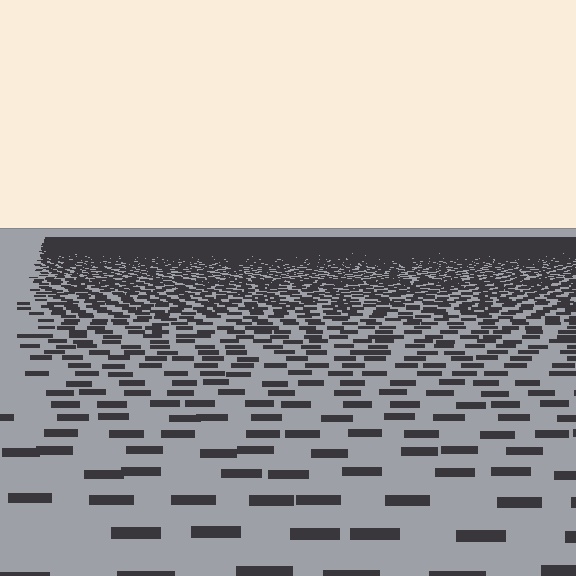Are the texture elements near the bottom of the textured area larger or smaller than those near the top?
Larger. Near the bottom, elements are closer to the viewer and appear at a bigger on-screen size.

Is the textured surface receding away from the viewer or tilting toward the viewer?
The surface is receding away from the viewer. Texture elements get smaller and denser toward the top.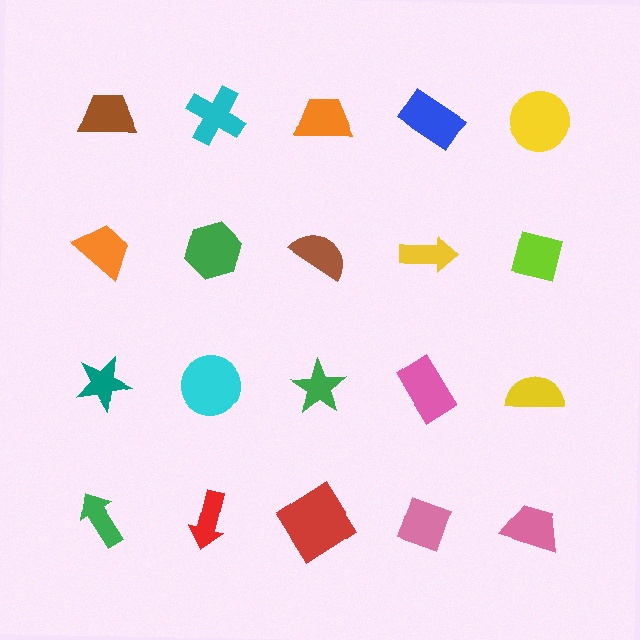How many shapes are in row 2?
5 shapes.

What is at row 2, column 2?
A green hexagon.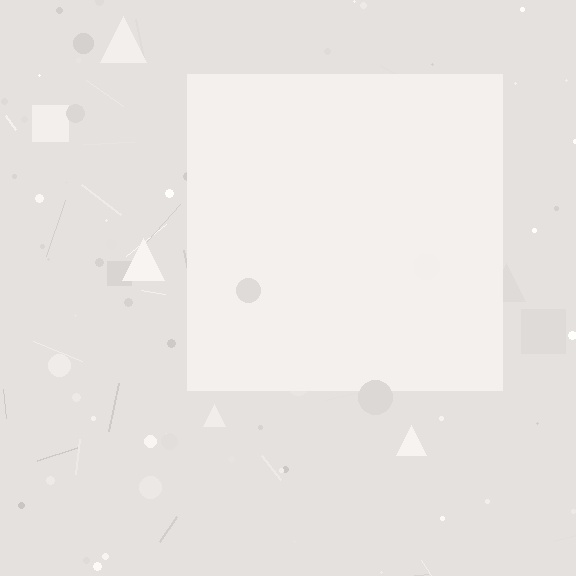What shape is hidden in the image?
A square is hidden in the image.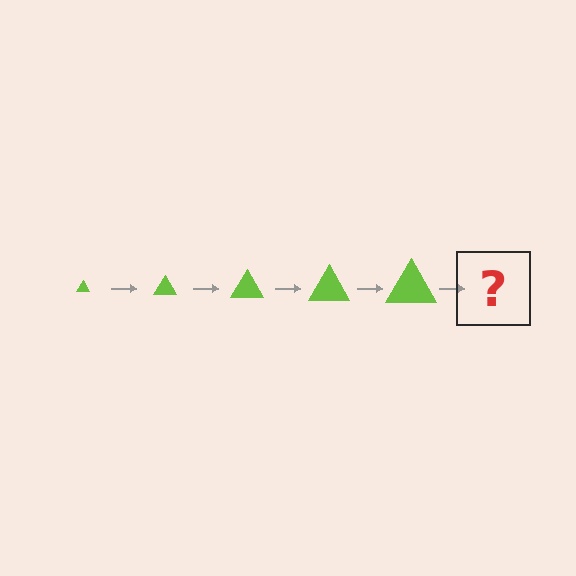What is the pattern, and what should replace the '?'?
The pattern is that the triangle gets progressively larger each step. The '?' should be a lime triangle, larger than the previous one.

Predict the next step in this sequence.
The next step is a lime triangle, larger than the previous one.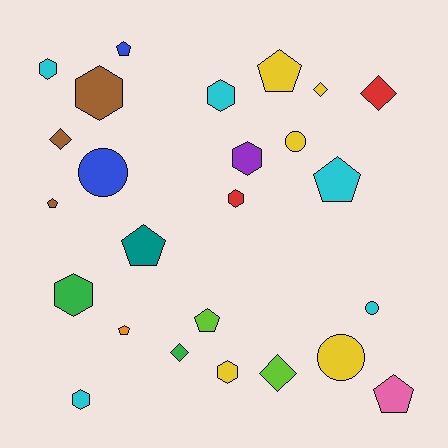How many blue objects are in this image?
There are 2 blue objects.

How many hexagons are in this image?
There are 8 hexagons.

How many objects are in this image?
There are 25 objects.